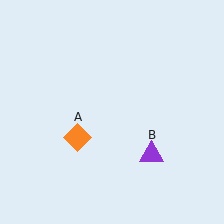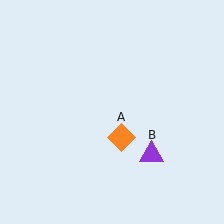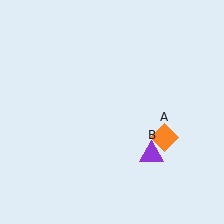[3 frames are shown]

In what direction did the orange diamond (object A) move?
The orange diamond (object A) moved right.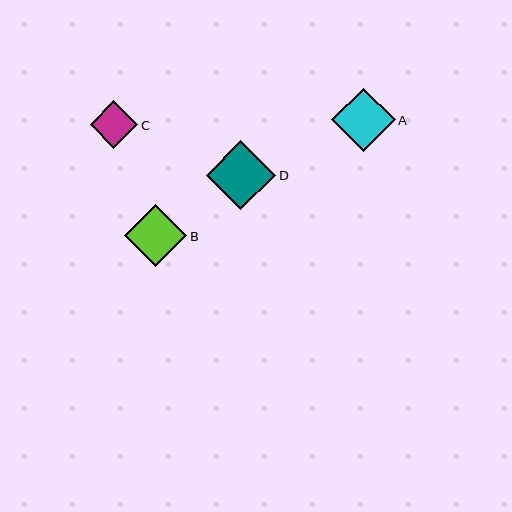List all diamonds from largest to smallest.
From largest to smallest: D, A, B, C.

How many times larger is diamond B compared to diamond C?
Diamond B is approximately 1.3 times the size of diamond C.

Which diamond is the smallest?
Diamond C is the smallest with a size of approximately 48 pixels.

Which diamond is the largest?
Diamond D is the largest with a size of approximately 69 pixels.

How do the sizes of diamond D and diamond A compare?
Diamond D and diamond A are approximately the same size.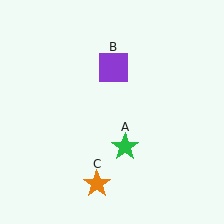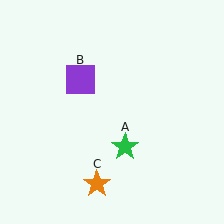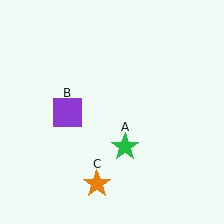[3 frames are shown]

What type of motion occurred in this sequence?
The purple square (object B) rotated counterclockwise around the center of the scene.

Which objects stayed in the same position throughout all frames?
Green star (object A) and orange star (object C) remained stationary.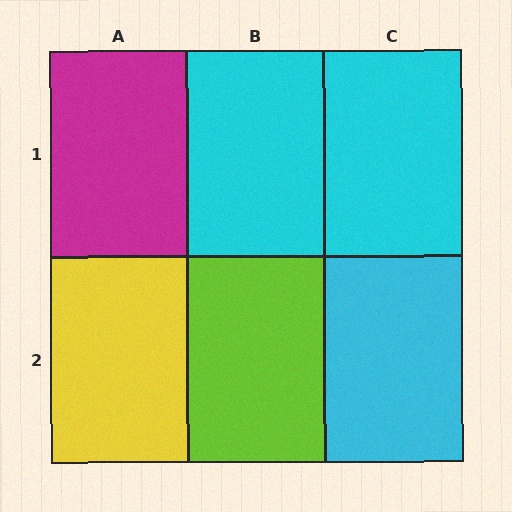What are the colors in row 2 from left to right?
Yellow, lime, cyan.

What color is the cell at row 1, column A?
Magenta.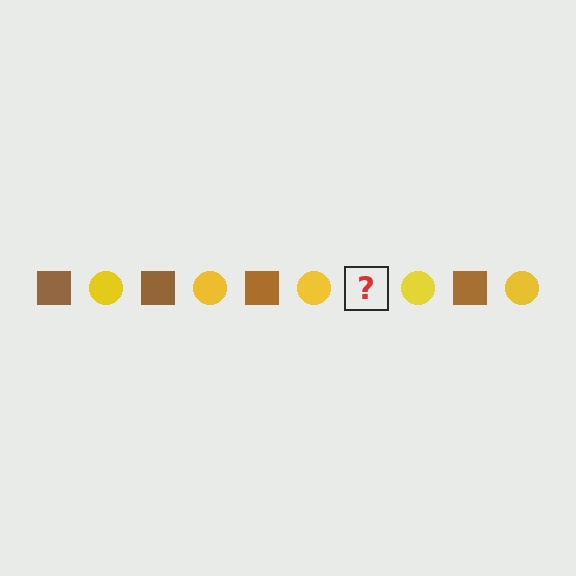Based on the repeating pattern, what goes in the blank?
The blank should be a brown square.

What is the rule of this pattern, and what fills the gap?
The rule is that the pattern alternates between brown square and yellow circle. The gap should be filled with a brown square.